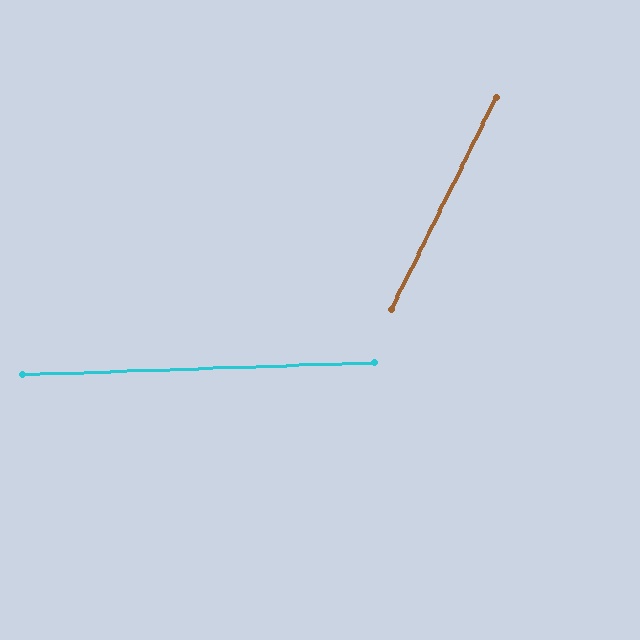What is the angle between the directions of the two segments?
Approximately 61 degrees.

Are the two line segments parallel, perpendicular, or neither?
Neither parallel nor perpendicular — they differ by about 61°.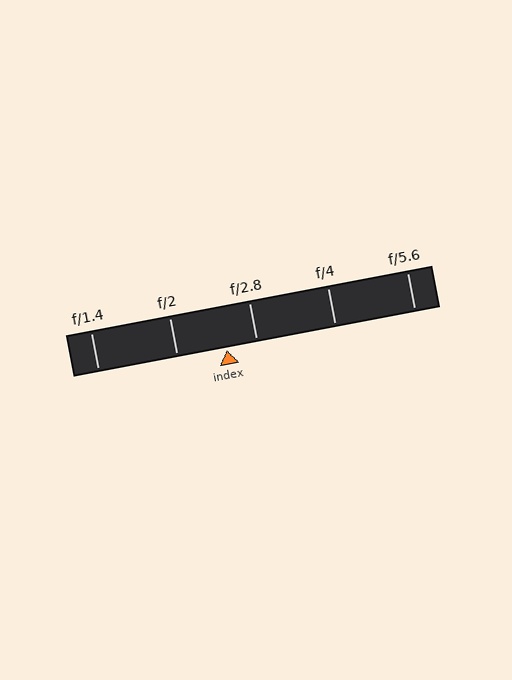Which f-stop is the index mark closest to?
The index mark is closest to f/2.8.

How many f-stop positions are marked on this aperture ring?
There are 5 f-stop positions marked.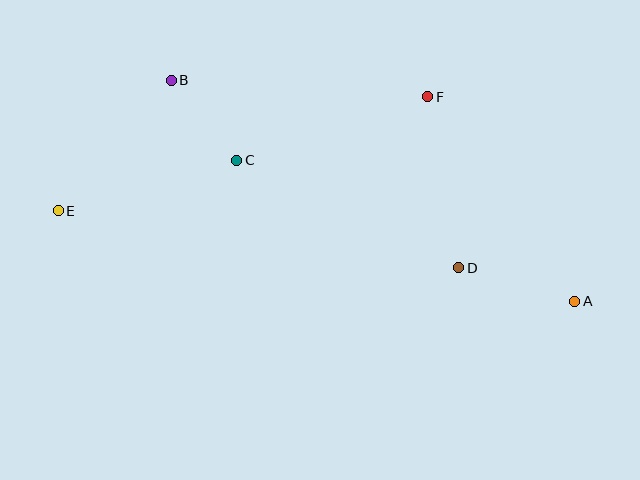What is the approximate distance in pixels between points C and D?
The distance between C and D is approximately 247 pixels.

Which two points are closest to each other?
Points B and C are closest to each other.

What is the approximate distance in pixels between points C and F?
The distance between C and F is approximately 201 pixels.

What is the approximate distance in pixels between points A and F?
The distance between A and F is approximately 252 pixels.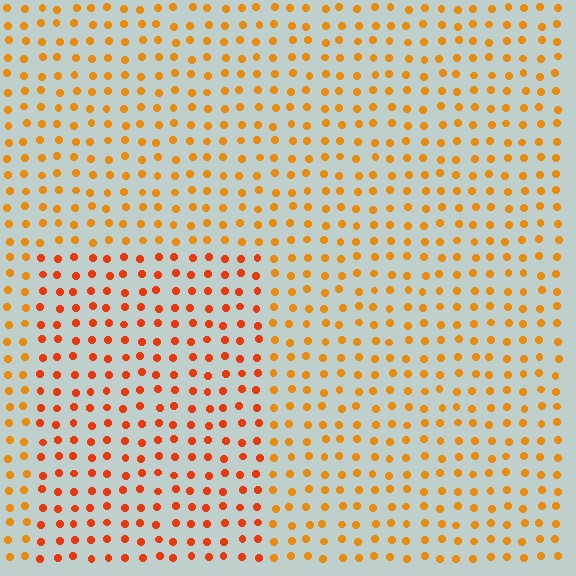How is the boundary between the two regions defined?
The boundary is defined purely by a slight shift in hue (about 23 degrees). Spacing, size, and orientation are identical on both sides.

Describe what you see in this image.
The image is filled with small orange elements in a uniform arrangement. A rectangle-shaped region is visible where the elements are tinted to a slightly different hue, forming a subtle color boundary.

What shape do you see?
I see a rectangle.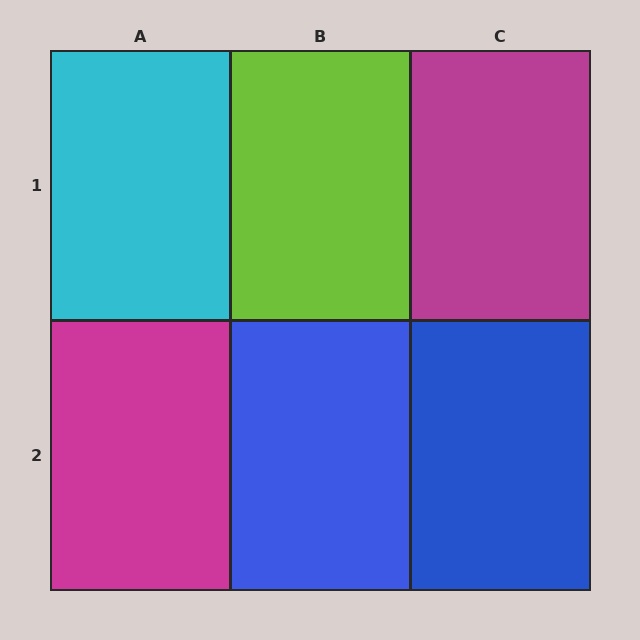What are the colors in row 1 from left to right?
Cyan, lime, magenta.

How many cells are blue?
2 cells are blue.